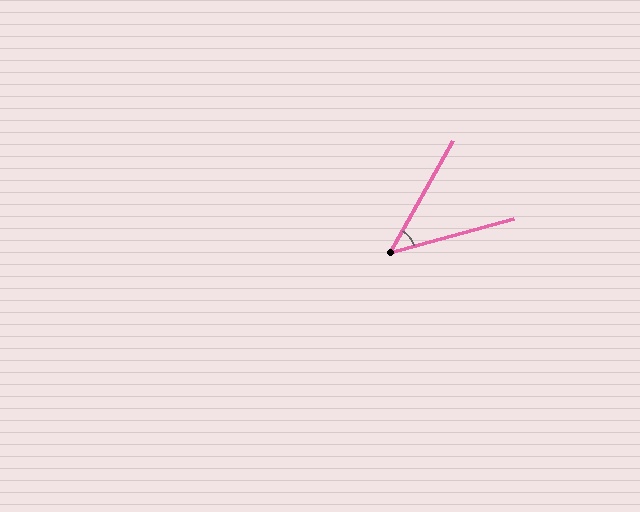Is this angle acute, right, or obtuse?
It is acute.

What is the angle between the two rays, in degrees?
Approximately 45 degrees.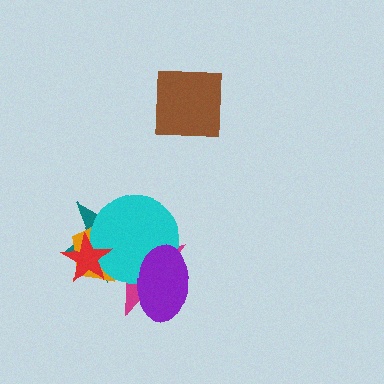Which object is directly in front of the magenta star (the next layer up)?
The teal star is directly in front of the magenta star.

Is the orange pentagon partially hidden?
Yes, it is partially covered by another shape.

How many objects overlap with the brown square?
0 objects overlap with the brown square.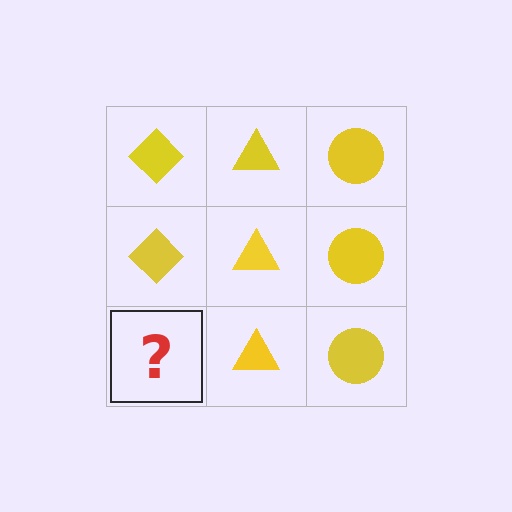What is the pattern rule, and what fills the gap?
The rule is that each column has a consistent shape. The gap should be filled with a yellow diamond.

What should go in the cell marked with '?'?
The missing cell should contain a yellow diamond.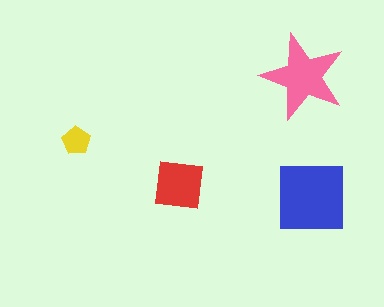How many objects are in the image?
There are 4 objects in the image.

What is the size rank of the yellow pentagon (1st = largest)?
4th.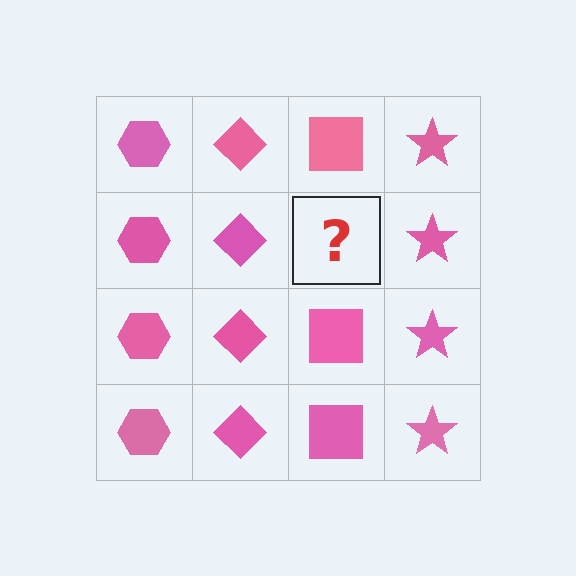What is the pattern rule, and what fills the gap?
The rule is that each column has a consistent shape. The gap should be filled with a pink square.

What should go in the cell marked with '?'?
The missing cell should contain a pink square.